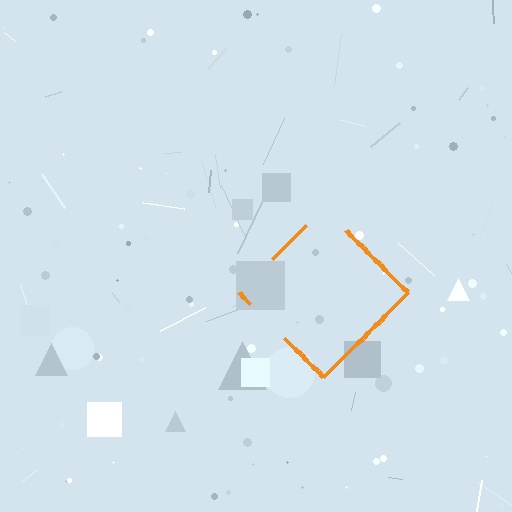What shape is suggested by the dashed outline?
The dashed outline suggests a diamond.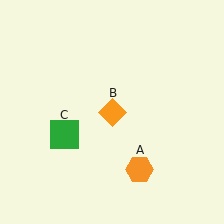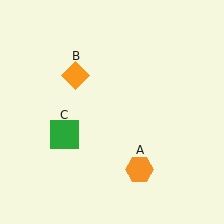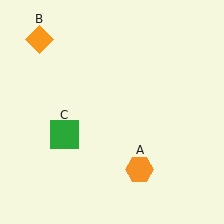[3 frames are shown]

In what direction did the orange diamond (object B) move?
The orange diamond (object B) moved up and to the left.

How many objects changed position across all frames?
1 object changed position: orange diamond (object B).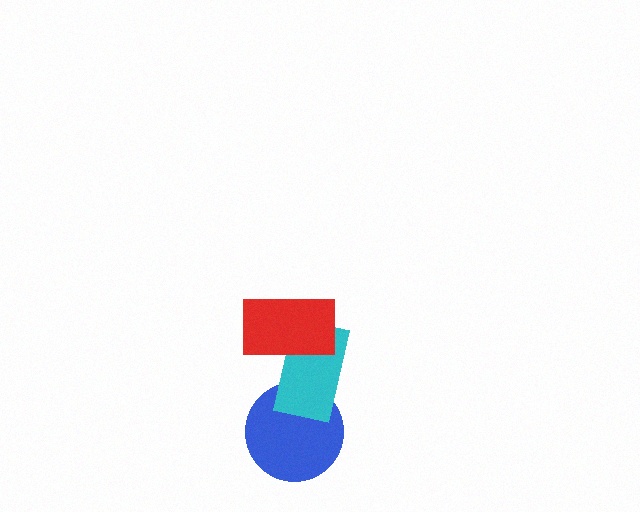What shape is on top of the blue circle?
The cyan rectangle is on top of the blue circle.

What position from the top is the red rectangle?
The red rectangle is 1st from the top.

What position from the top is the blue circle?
The blue circle is 3rd from the top.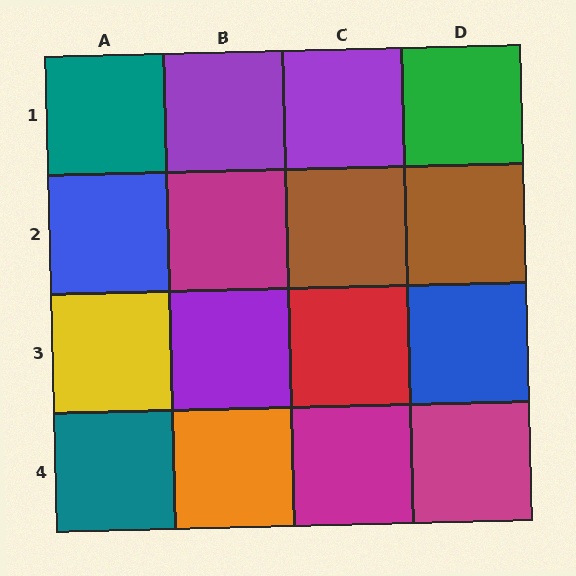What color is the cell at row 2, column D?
Brown.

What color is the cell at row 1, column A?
Teal.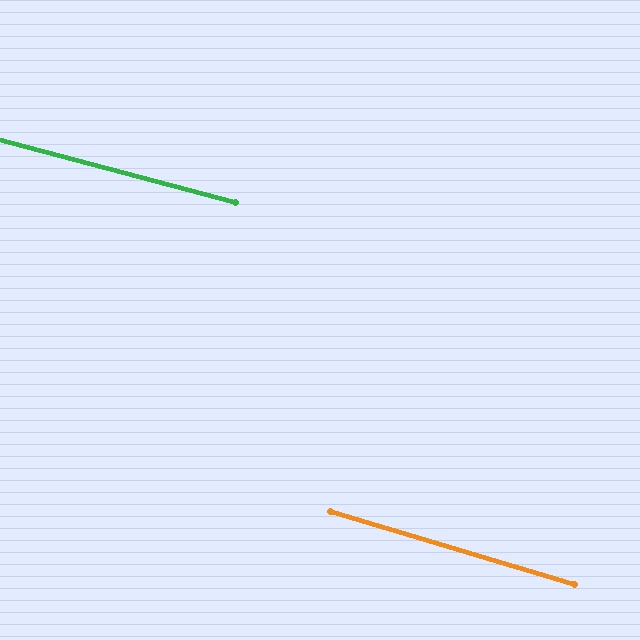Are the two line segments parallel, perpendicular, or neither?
Parallel — their directions differ by only 1.7°.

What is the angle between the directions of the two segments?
Approximately 2 degrees.